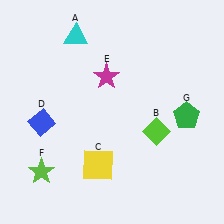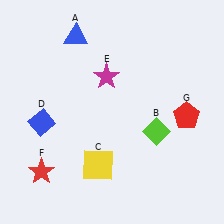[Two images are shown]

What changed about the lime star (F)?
In Image 1, F is lime. In Image 2, it changed to red.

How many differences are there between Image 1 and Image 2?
There are 3 differences between the two images.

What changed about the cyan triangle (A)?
In Image 1, A is cyan. In Image 2, it changed to blue.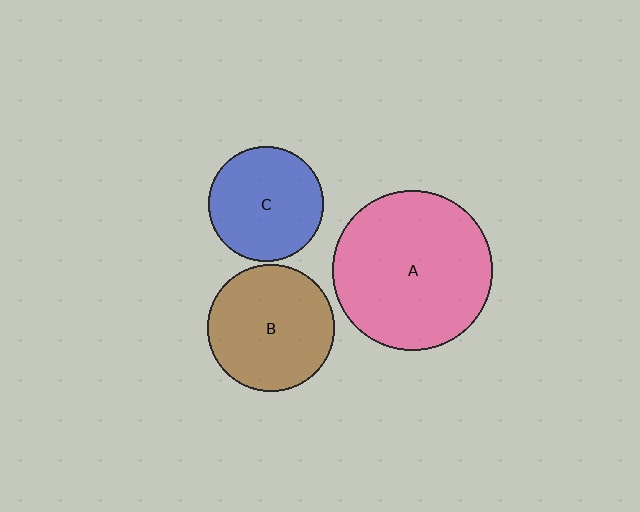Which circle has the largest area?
Circle A (pink).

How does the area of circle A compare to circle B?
Approximately 1.6 times.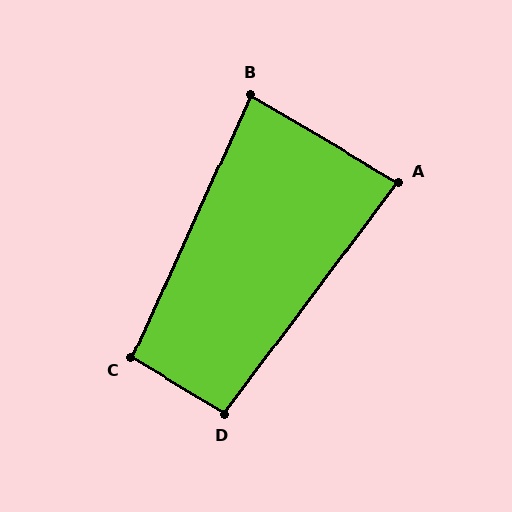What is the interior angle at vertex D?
Approximately 96 degrees (obtuse).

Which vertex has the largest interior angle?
C, at approximately 97 degrees.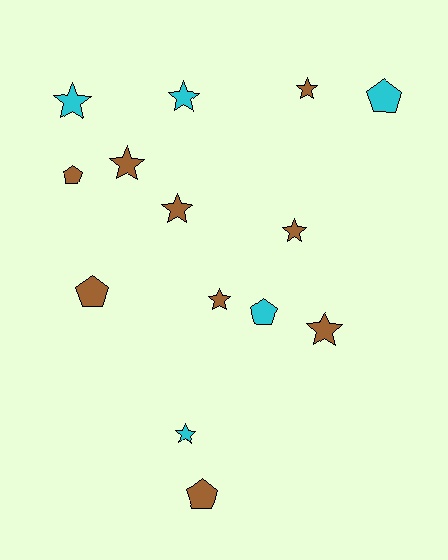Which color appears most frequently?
Brown, with 9 objects.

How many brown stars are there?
There are 6 brown stars.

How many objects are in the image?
There are 14 objects.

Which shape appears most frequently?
Star, with 9 objects.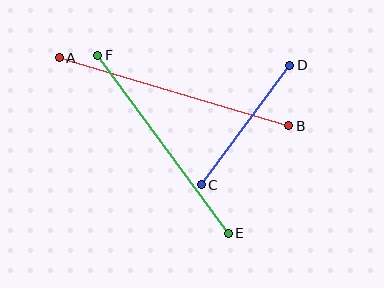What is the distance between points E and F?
The distance is approximately 220 pixels.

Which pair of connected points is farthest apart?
Points A and B are farthest apart.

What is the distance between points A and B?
The distance is approximately 239 pixels.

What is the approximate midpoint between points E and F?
The midpoint is at approximately (163, 144) pixels.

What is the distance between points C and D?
The distance is approximately 148 pixels.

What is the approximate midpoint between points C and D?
The midpoint is at approximately (246, 125) pixels.